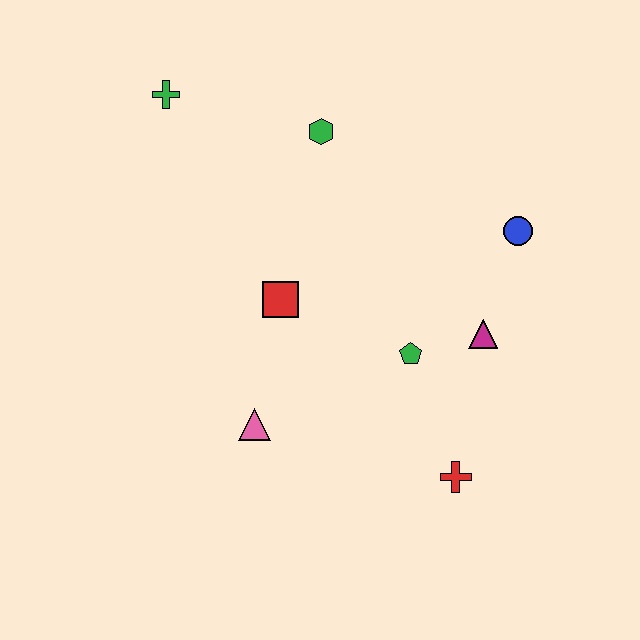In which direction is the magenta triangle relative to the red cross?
The magenta triangle is above the red cross.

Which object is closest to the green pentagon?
The magenta triangle is closest to the green pentagon.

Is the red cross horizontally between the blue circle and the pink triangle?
Yes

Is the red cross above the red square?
No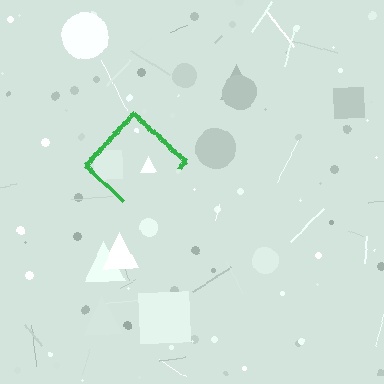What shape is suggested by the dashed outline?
The dashed outline suggests a diamond.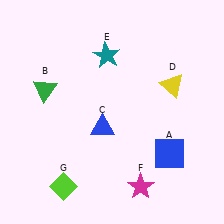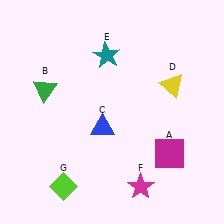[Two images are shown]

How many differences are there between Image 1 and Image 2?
There is 1 difference between the two images.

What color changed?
The square (A) changed from blue in Image 1 to magenta in Image 2.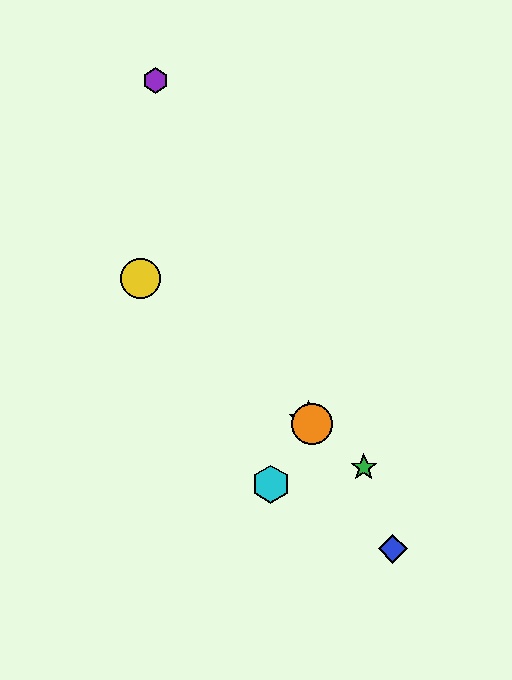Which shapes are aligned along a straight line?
The red star, the green star, the yellow circle, the orange circle are aligned along a straight line.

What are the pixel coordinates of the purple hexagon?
The purple hexagon is at (155, 81).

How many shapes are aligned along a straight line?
4 shapes (the red star, the green star, the yellow circle, the orange circle) are aligned along a straight line.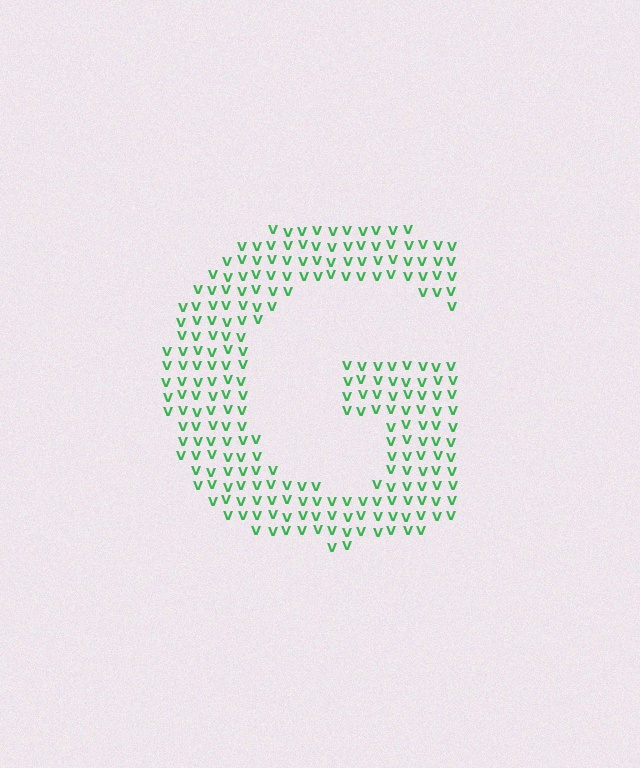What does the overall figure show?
The overall figure shows the letter G.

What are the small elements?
The small elements are letter V's.